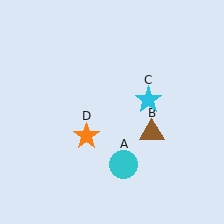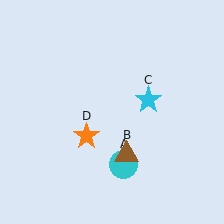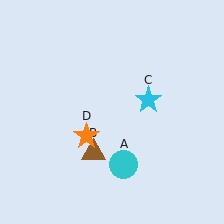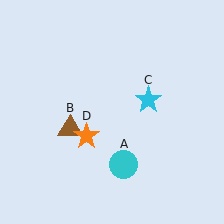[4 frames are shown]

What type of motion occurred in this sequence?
The brown triangle (object B) rotated clockwise around the center of the scene.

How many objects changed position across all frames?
1 object changed position: brown triangle (object B).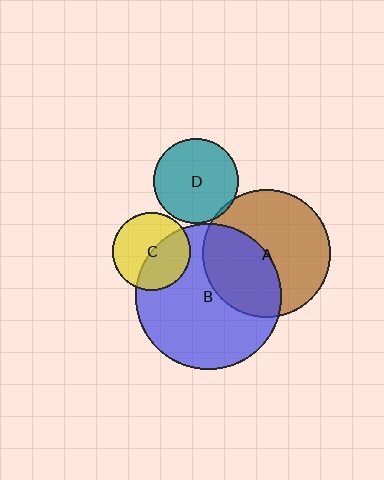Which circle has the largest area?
Circle B (blue).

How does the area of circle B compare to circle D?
Approximately 3.0 times.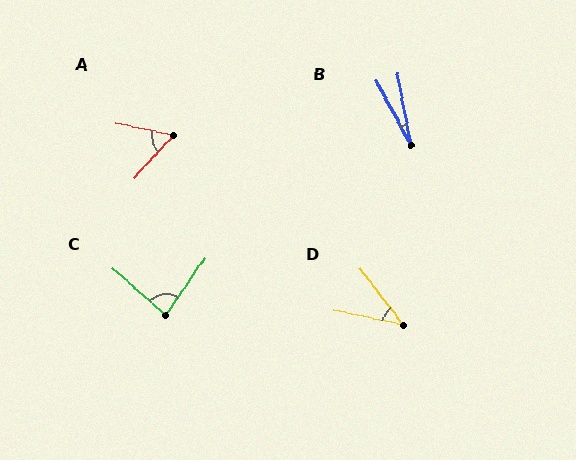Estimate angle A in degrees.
Approximately 59 degrees.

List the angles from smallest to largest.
B (17°), D (41°), A (59°), C (83°).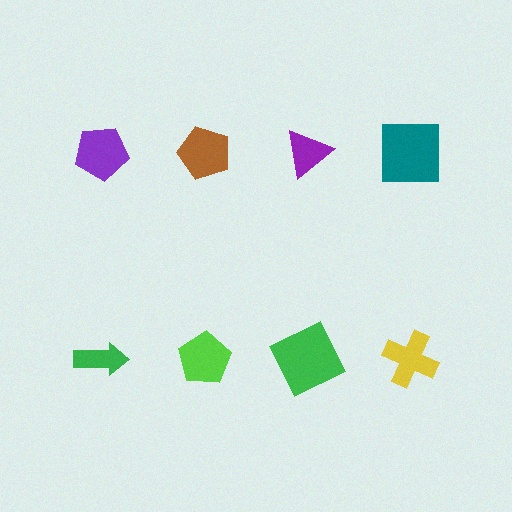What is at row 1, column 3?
A purple triangle.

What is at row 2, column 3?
A green square.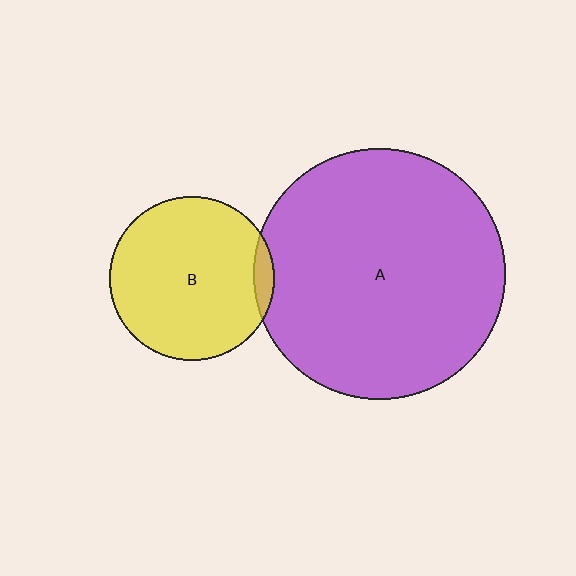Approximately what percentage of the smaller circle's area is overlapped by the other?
Approximately 5%.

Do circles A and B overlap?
Yes.